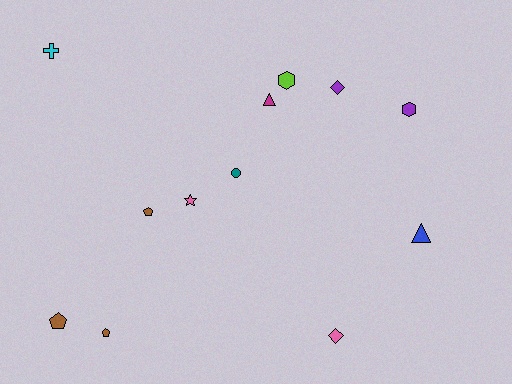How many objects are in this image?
There are 12 objects.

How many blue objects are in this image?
There is 1 blue object.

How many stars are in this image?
There is 1 star.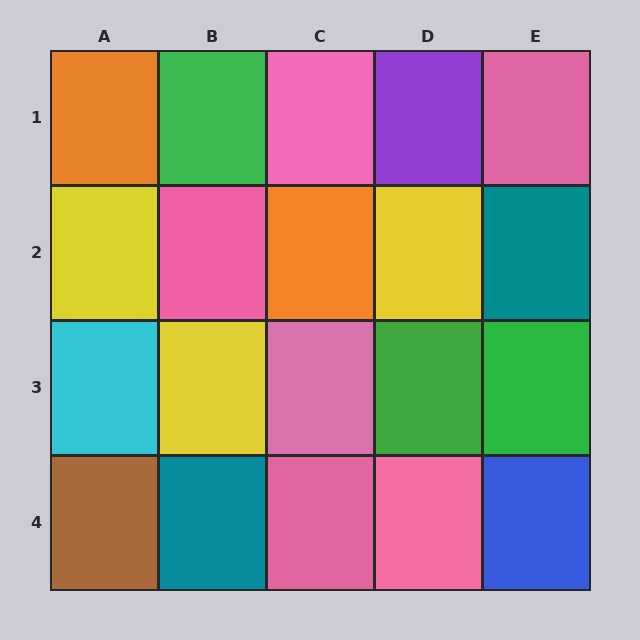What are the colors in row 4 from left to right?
Brown, teal, pink, pink, blue.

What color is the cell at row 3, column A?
Cyan.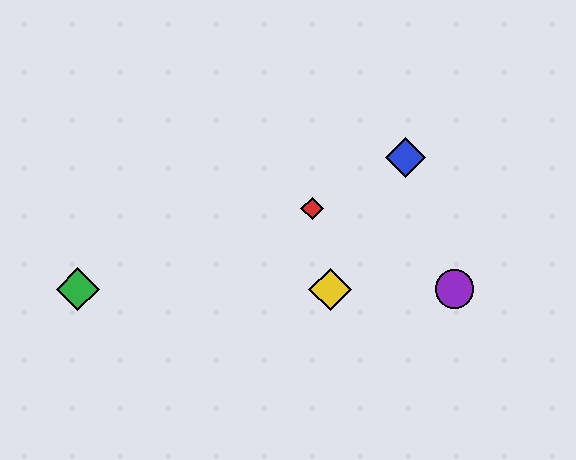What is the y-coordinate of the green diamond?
The green diamond is at y≈289.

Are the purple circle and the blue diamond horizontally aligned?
No, the purple circle is at y≈289 and the blue diamond is at y≈157.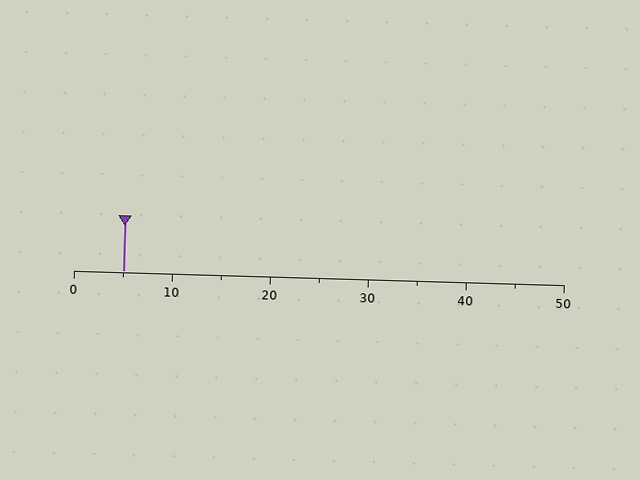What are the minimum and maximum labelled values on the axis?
The axis runs from 0 to 50.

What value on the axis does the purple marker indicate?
The marker indicates approximately 5.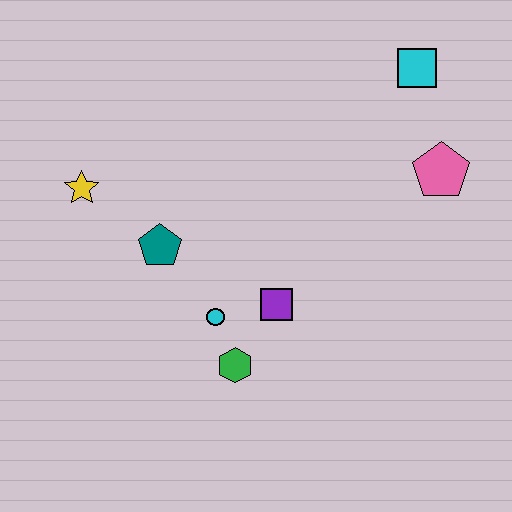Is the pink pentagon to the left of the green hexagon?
No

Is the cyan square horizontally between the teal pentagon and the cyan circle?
No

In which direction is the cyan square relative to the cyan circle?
The cyan square is above the cyan circle.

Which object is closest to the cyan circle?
The green hexagon is closest to the cyan circle.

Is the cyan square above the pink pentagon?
Yes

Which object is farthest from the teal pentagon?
The cyan square is farthest from the teal pentagon.